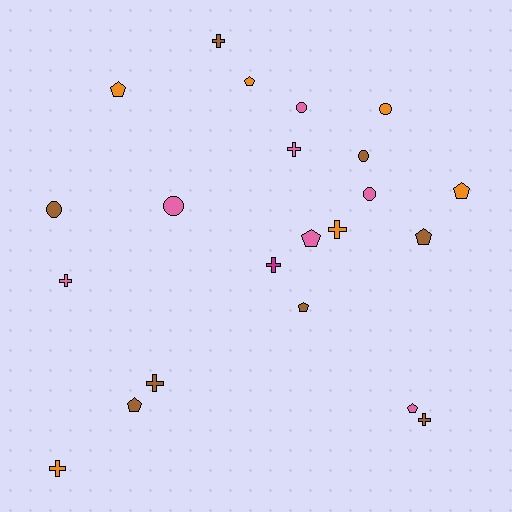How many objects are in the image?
There are 22 objects.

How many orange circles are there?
There is 1 orange circle.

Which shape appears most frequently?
Pentagon, with 8 objects.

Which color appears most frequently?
Brown, with 8 objects.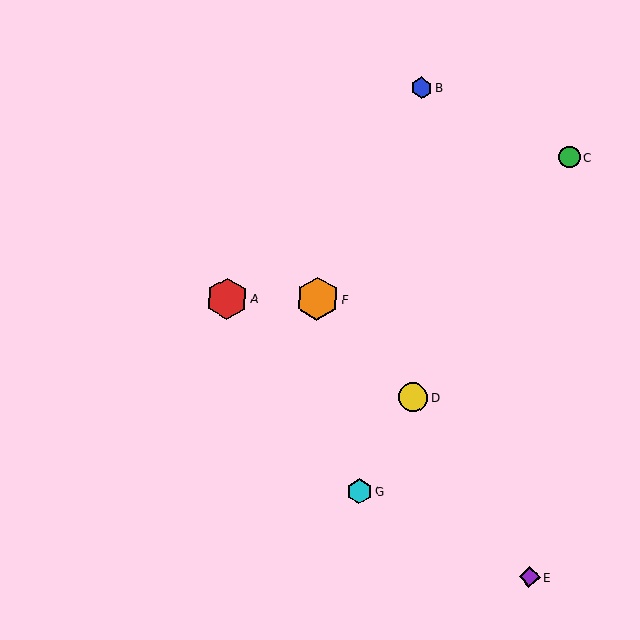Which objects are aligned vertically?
Objects B, D are aligned vertically.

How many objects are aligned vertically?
2 objects (B, D) are aligned vertically.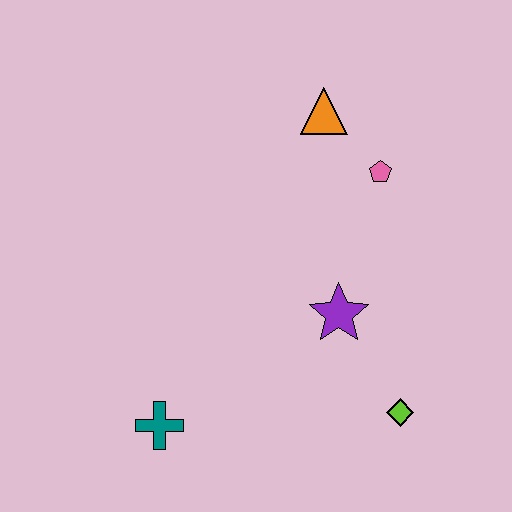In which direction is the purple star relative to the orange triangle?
The purple star is below the orange triangle.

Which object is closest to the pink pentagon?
The orange triangle is closest to the pink pentagon.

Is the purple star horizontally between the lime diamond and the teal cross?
Yes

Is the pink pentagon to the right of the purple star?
Yes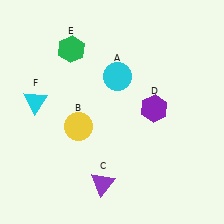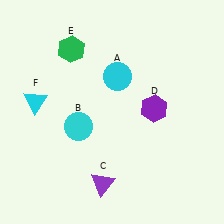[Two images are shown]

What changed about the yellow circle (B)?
In Image 1, B is yellow. In Image 2, it changed to cyan.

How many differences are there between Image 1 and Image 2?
There is 1 difference between the two images.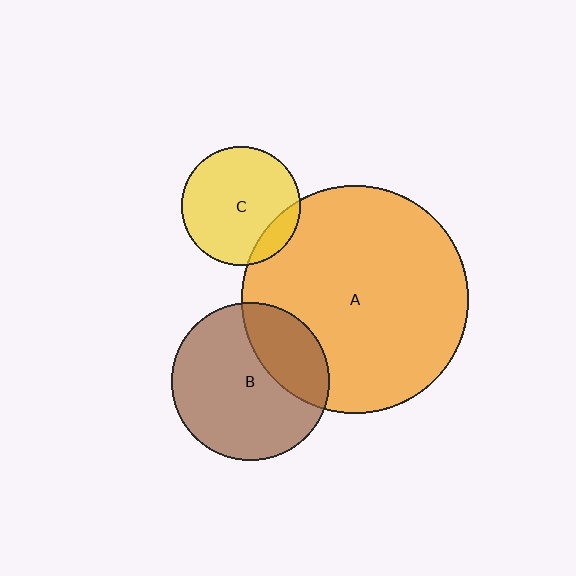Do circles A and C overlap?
Yes.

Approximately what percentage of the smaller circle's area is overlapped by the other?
Approximately 15%.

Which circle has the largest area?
Circle A (orange).